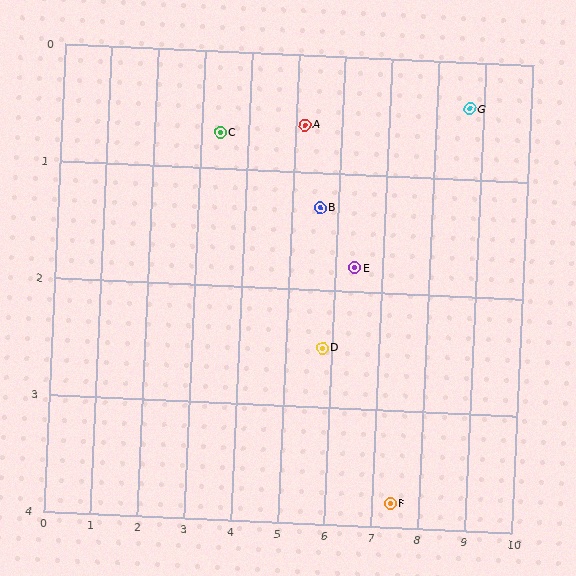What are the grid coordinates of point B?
Point B is at approximately (5.6, 1.3).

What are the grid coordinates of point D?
Point D is at approximately (5.8, 2.5).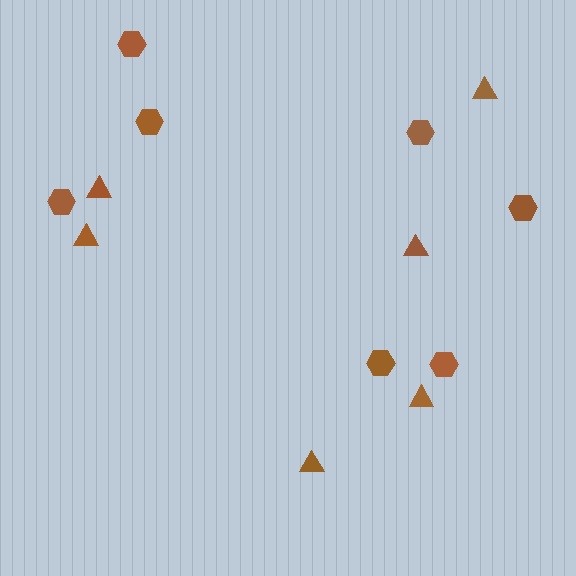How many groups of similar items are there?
There are 2 groups: one group of hexagons (7) and one group of triangles (6).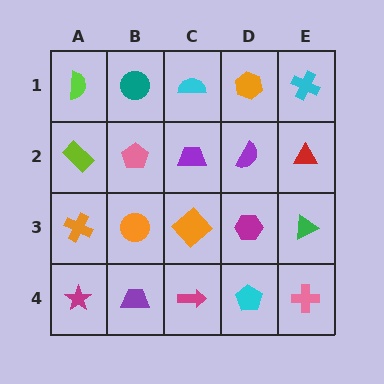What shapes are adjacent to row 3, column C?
A purple trapezoid (row 2, column C), a magenta arrow (row 4, column C), an orange circle (row 3, column B), a magenta hexagon (row 3, column D).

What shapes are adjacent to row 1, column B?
A pink pentagon (row 2, column B), a lime semicircle (row 1, column A), a cyan semicircle (row 1, column C).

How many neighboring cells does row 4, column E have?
2.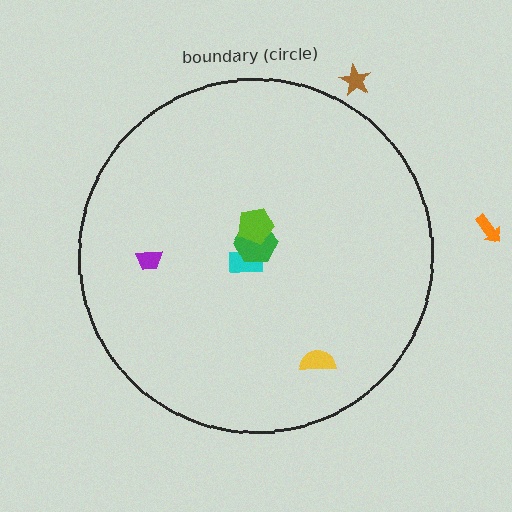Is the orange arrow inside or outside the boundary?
Outside.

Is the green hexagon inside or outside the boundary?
Inside.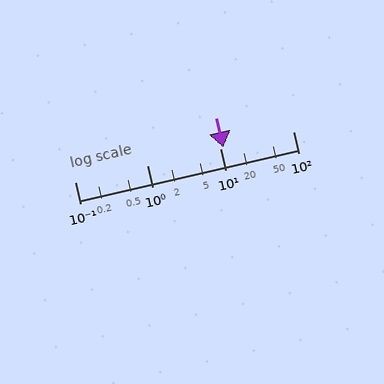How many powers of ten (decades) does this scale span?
The scale spans 3 decades, from 0.1 to 100.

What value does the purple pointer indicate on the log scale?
The pointer indicates approximately 11.